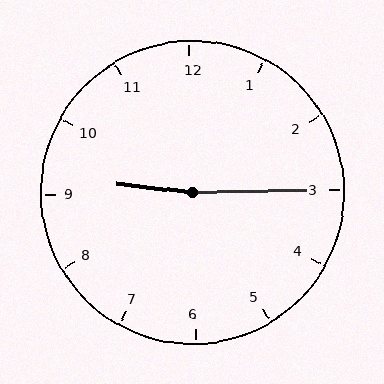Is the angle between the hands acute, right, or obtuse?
It is obtuse.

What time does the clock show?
9:15.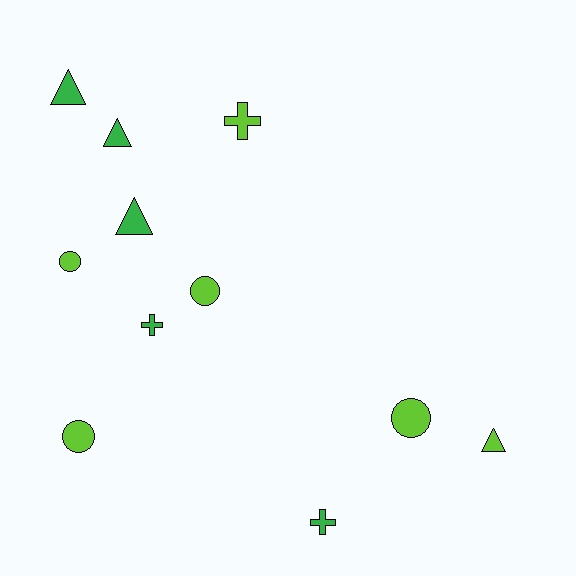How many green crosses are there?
There are 2 green crosses.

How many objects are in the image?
There are 11 objects.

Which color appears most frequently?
Lime, with 6 objects.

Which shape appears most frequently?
Circle, with 4 objects.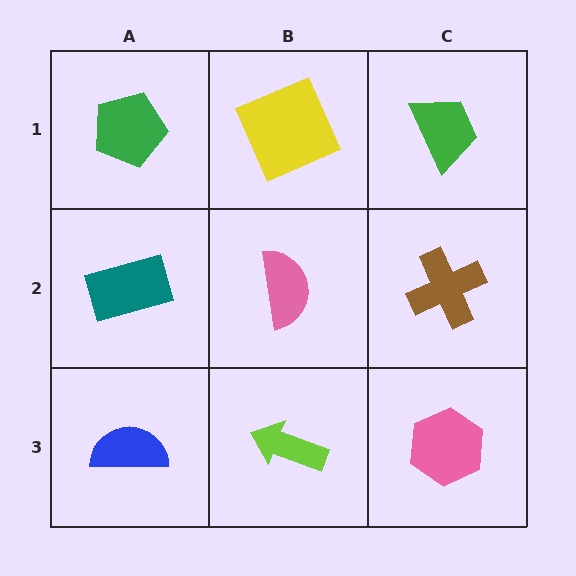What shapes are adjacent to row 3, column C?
A brown cross (row 2, column C), a lime arrow (row 3, column B).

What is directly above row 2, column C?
A green trapezoid.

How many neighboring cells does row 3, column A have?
2.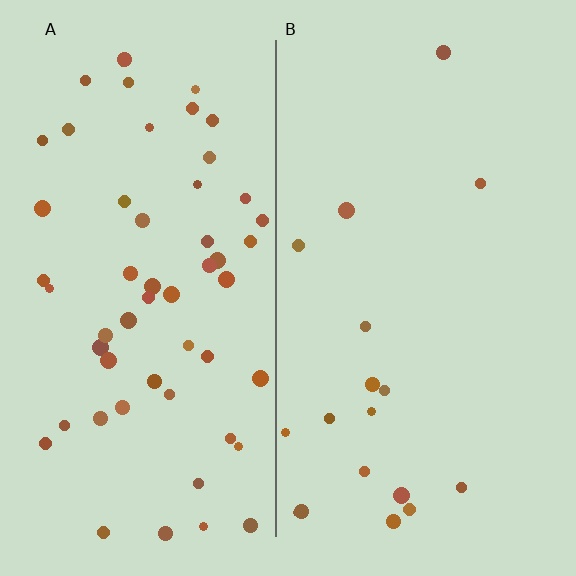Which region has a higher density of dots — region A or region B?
A (the left).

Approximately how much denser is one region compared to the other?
Approximately 3.1× — region A over region B.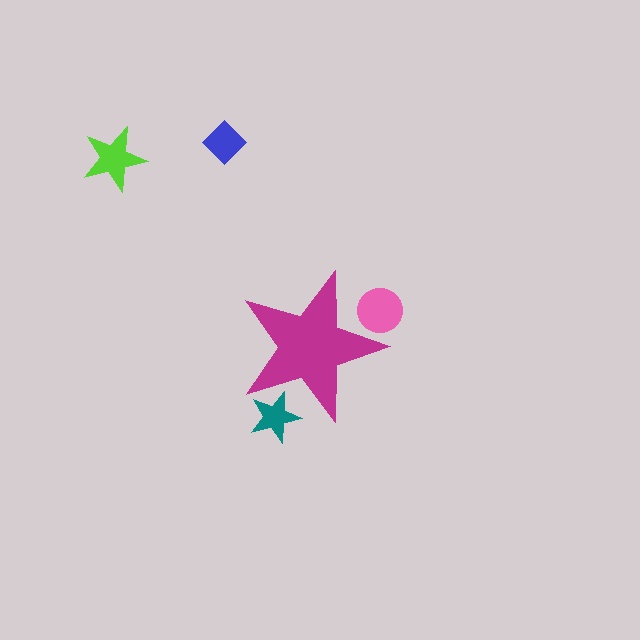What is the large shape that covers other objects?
A magenta star.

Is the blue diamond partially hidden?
No, the blue diamond is fully visible.